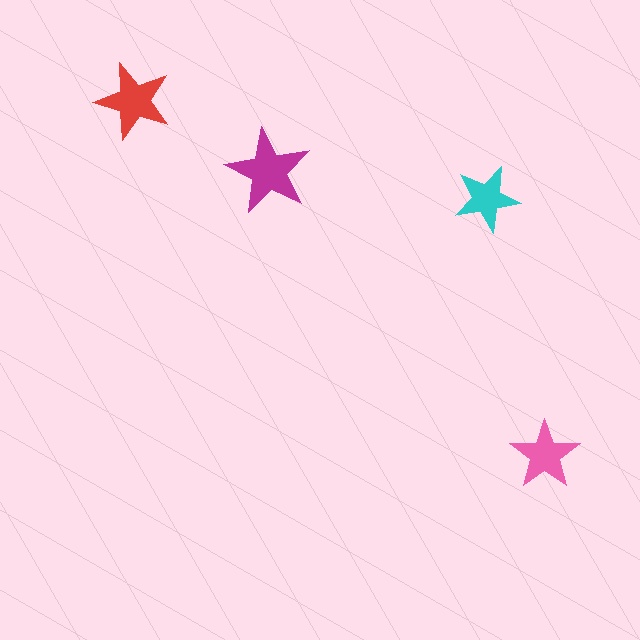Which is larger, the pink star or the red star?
The red one.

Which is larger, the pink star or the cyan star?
The pink one.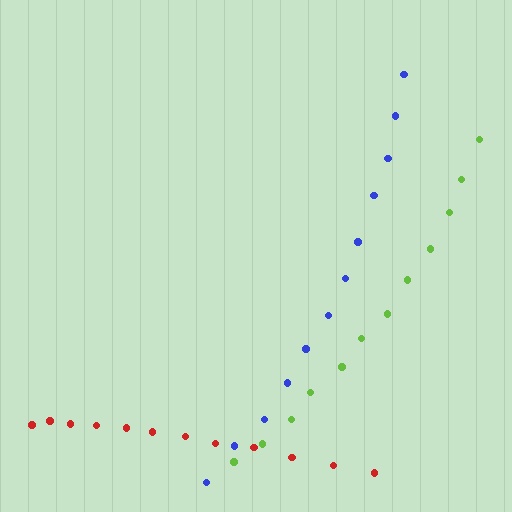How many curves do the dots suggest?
There are 3 distinct paths.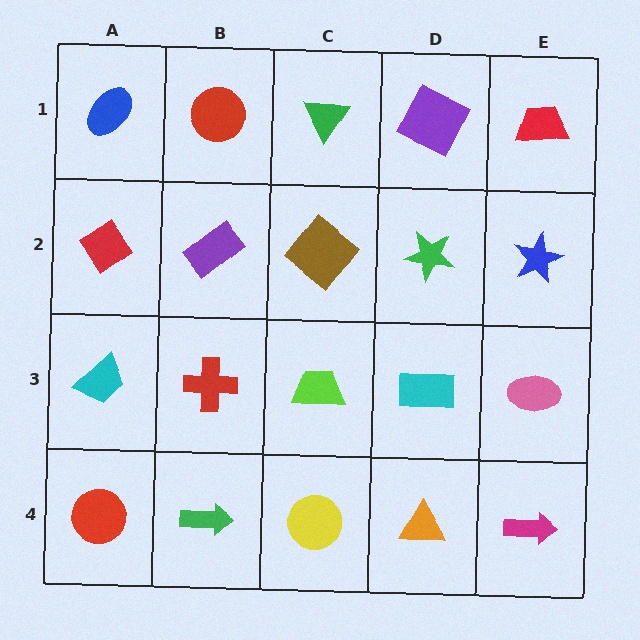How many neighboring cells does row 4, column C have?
3.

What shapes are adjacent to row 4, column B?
A red cross (row 3, column B), a red circle (row 4, column A), a yellow circle (row 4, column C).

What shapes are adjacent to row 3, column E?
A blue star (row 2, column E), a magenta arrow (row 4, column E), a cyan rectangle (row 3, column D).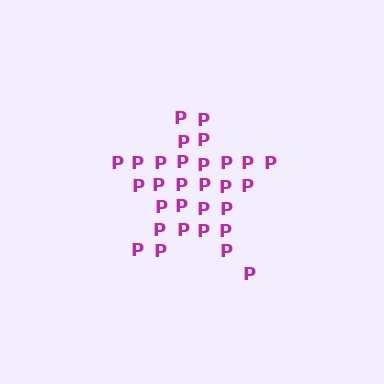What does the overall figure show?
The overall figure shows a star.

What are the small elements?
The small elements are letter P's.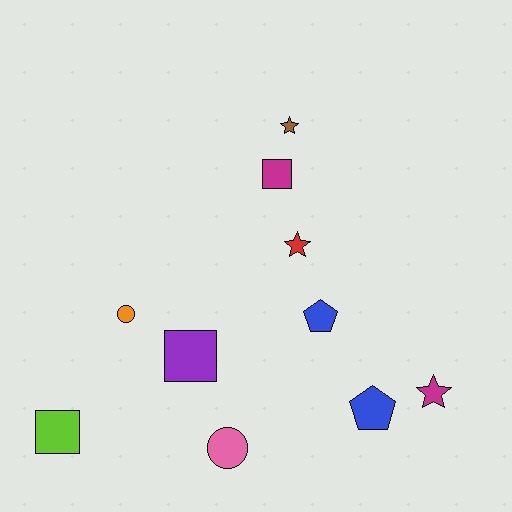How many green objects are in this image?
There are no green objects.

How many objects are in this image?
There are 10 objects.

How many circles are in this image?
There are 2 circles.